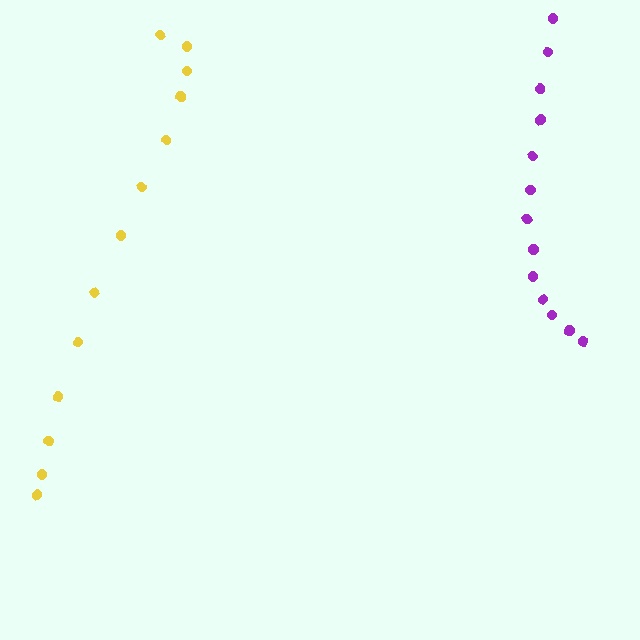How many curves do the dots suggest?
There are 2 distinct paths.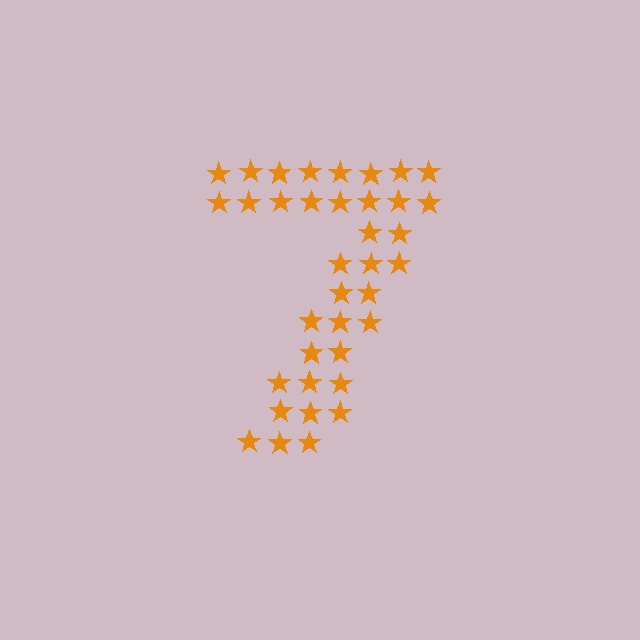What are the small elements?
The small elements are stars.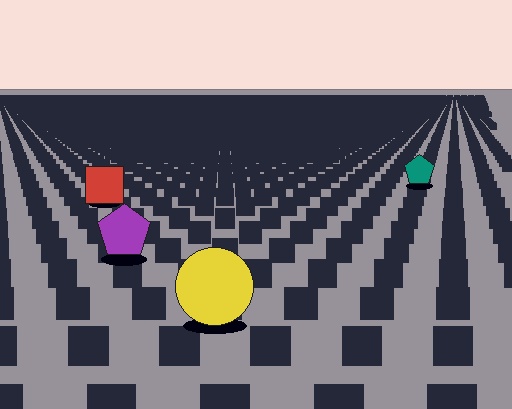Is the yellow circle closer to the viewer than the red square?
Yes. The yellow circle is closer — you can tell from the texture gradient: the ground texture is coarser near it.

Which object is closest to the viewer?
The yellow circle is closest. The texture marks near it are larger and more spread out.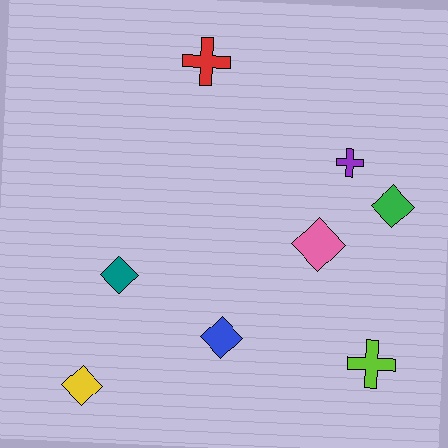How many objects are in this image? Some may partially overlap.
There are 8 objects.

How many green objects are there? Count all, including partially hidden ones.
There is 1 green object.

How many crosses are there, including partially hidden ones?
There are 3 crosses.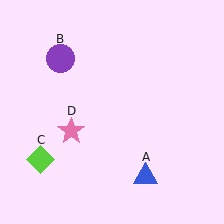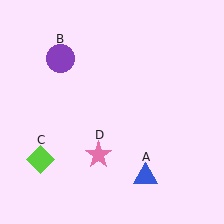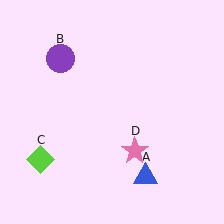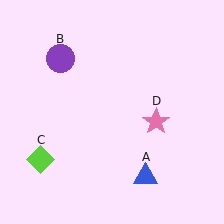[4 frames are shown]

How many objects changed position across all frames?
1 object changed position: pink star (object D).